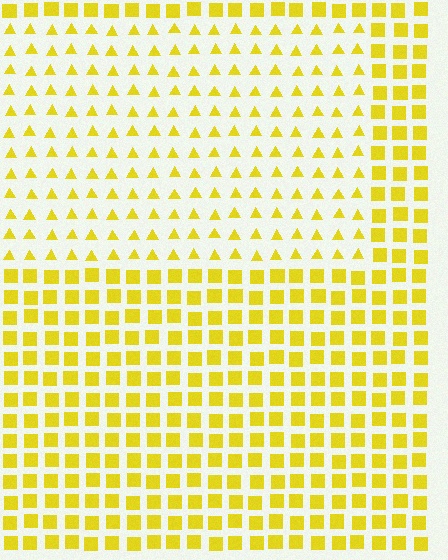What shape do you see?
I see a rectangle.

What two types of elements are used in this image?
The image uses triangles inside the rectangle region and squares outside it.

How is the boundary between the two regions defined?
The boundary is defined by a change in element shape: triangles inside vs. squares outside. All elements share the same color and spacing.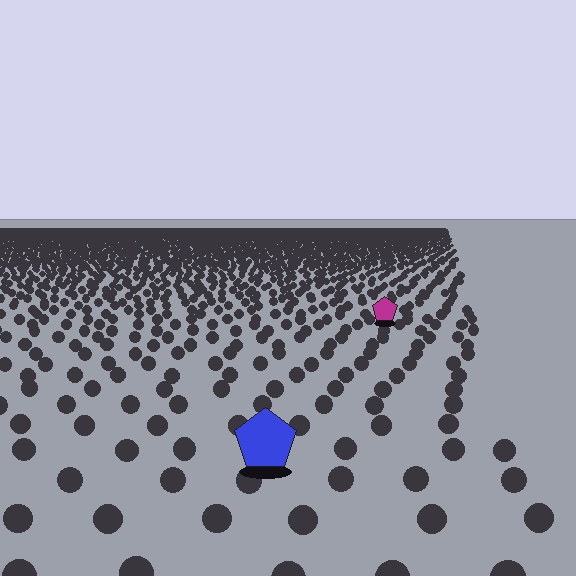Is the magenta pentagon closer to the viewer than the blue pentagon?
No. The blue pentagon is closer — you can tell from the texture gradient: the ground texture is coarser near it.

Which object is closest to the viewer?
The blue pentagon is closest. The texture marks near it are larger and more spread out.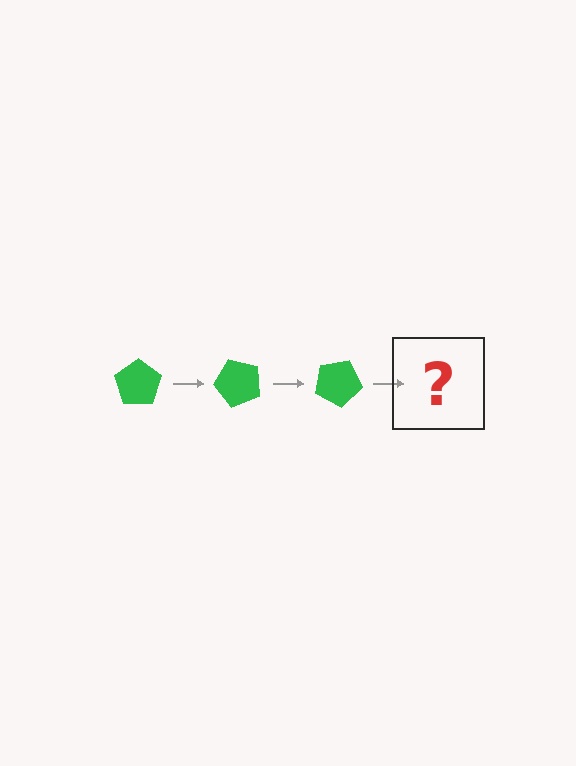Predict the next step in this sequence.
The next step is a green pentagon rotated 150 degrees.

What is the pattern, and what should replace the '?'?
The pattern is that the pentagon rotates 50 degrees each step. The '?' should be a green pentagon rotated 150 degrees.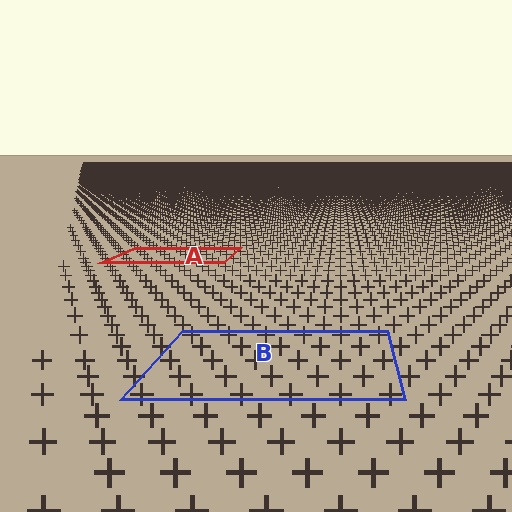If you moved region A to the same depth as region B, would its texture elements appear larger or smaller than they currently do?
They would appear larger. At a closer depth, the same texture elements are projected at a bigger on-screen size.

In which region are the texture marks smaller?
The texture marks are smaller in region A, because it is farther away.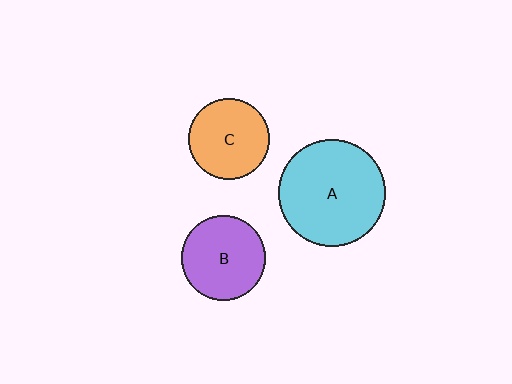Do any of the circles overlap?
No, none of the circles overlap.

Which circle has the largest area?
Circle A (cyan).